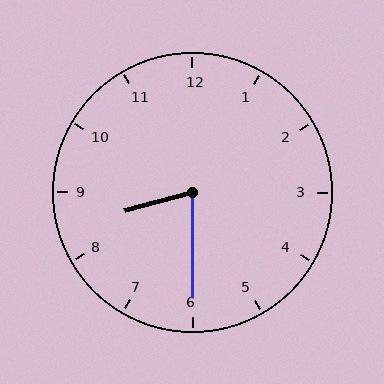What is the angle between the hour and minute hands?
Approximately 75 degrees.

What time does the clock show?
8:30.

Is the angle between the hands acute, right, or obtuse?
It is acute.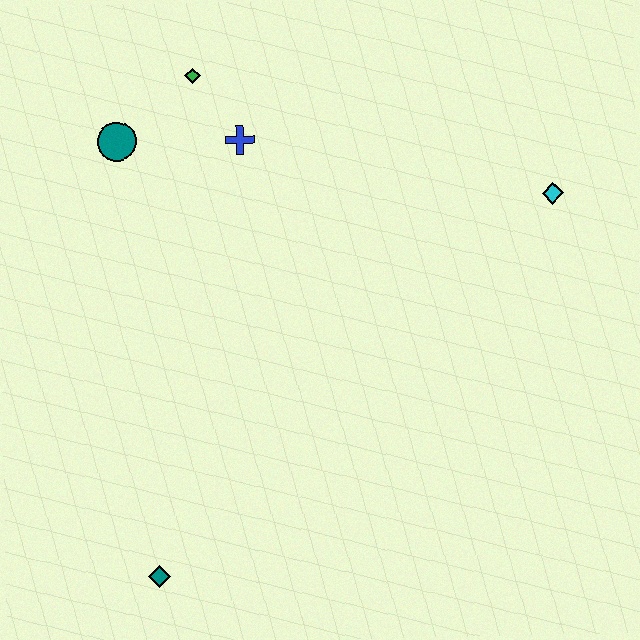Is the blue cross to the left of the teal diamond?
No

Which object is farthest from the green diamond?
The teal diamond is farthest from the green diamond.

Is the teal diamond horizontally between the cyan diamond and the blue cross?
No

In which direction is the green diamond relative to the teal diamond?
The green diamond is above the teal diamond.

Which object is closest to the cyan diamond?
The blue cross is closest to the cyan diamond.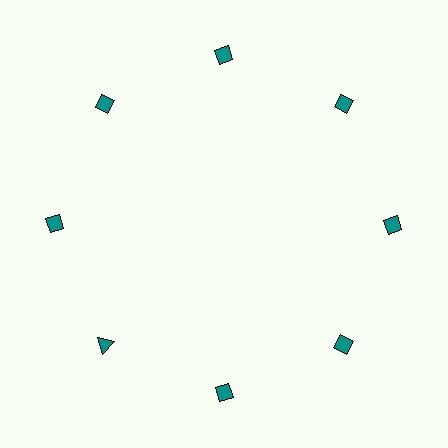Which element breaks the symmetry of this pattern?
The teal triangle at roughly the 8 o'clock position breaks the symmetry. All other shapes are teal diamonds.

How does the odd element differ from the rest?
It has a different shape: triangle instead of diamond.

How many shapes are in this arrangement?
There are 8 shapes arranged in a ring pattern.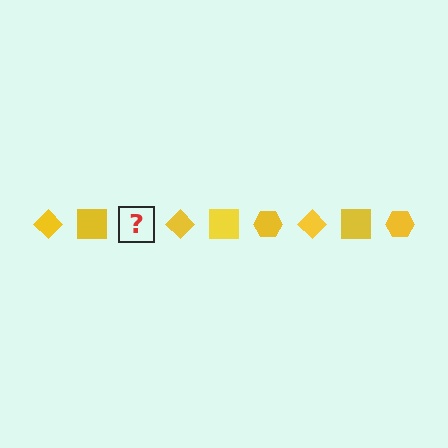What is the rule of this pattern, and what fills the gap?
The rule is that the pattern cycles through diamond, square, hexagon shapes in yellow. The gap should be filled with a yellow hexagon.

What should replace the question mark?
The question mark should be replaced with a yellow hexagon.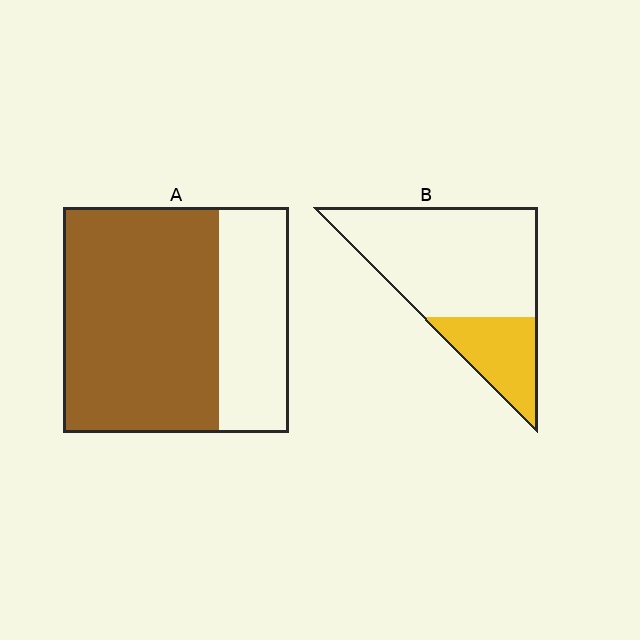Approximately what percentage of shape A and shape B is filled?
A is approximately 70% and B is approximately 25%.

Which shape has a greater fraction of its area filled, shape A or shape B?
Shape A.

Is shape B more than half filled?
No.